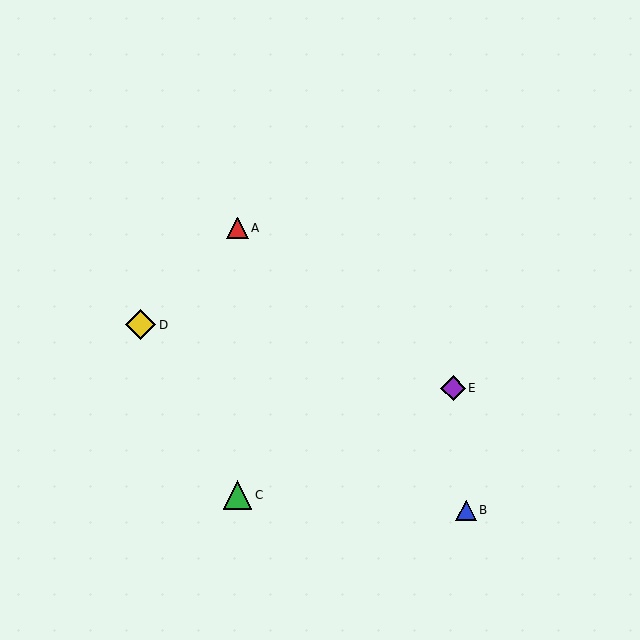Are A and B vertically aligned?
No, A is at x≈238 and B is at x≈466.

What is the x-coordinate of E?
Object E is at x≈453.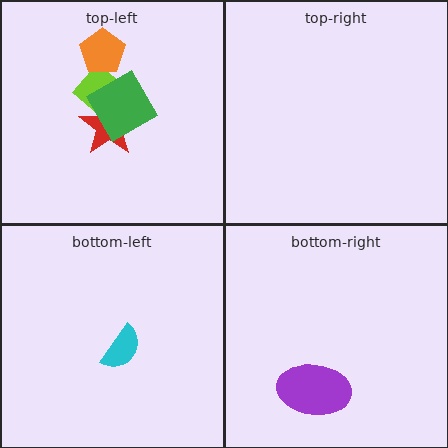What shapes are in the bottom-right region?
The purple ellipse.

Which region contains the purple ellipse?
The bottom-right region.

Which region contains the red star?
The top-left region.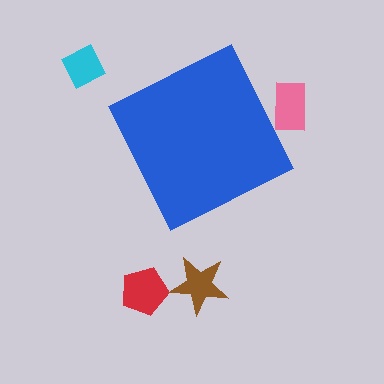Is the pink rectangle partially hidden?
Yes, the pink rectangle is partially hidden behind the blue diamond.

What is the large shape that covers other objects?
A blue diamond.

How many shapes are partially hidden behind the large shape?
1 shape is partially hidden.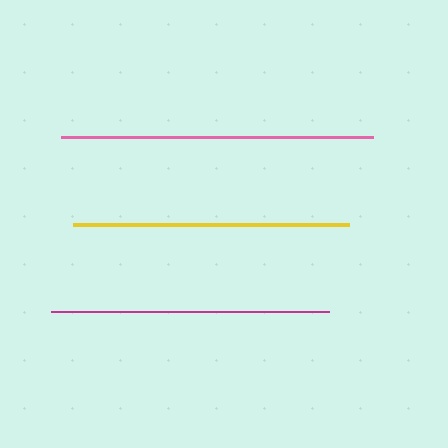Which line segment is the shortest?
The yellow line is the shortest at approximately 277 pixels.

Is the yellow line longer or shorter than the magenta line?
The magenta line is longer than the yellow line.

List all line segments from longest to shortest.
From longest to shortest: pink, magenta, yellow.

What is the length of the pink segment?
The pink segment is approximately 312 pixels long.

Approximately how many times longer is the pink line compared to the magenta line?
The pink line is approximately 1.1 times the length of the magenta line.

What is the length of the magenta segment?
The magenta segment is approximately 278 pixels long.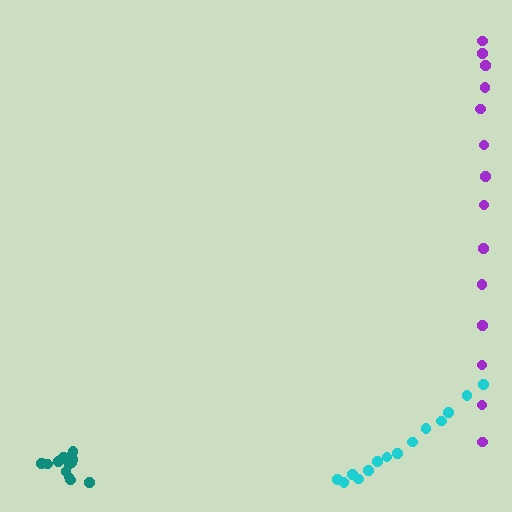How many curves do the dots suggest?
There are 3 distinct paths.